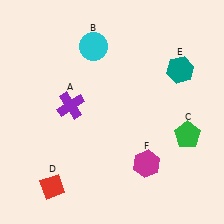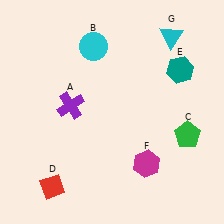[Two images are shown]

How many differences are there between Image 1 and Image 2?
There is 1 difference between the two images.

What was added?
A cyan triangle (G) was added in Image 2.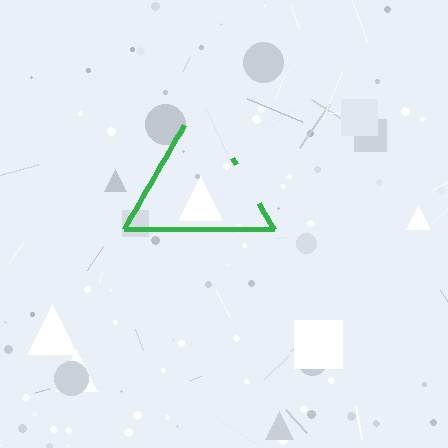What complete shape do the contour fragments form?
The contour fragments form a triangle.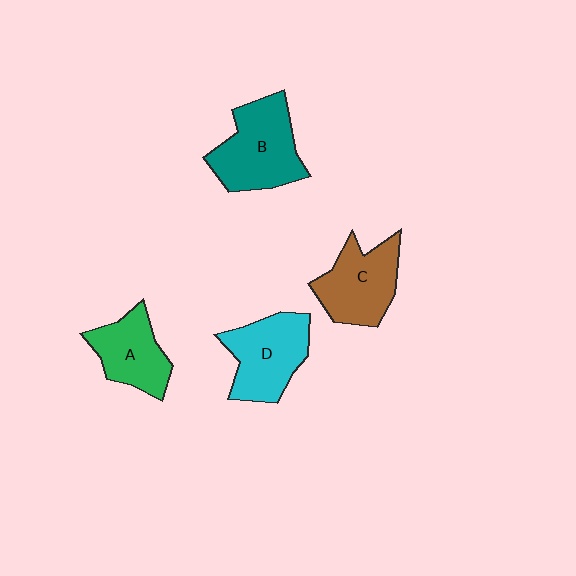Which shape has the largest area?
Shape B (teal).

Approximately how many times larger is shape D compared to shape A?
Approximately 1.2 times.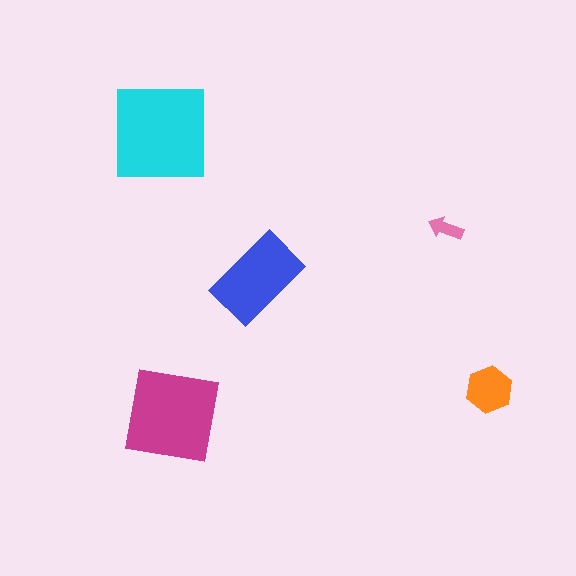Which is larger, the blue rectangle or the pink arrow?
The blue rectangle.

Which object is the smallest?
The pink arrow.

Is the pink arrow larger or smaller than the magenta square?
Smaller.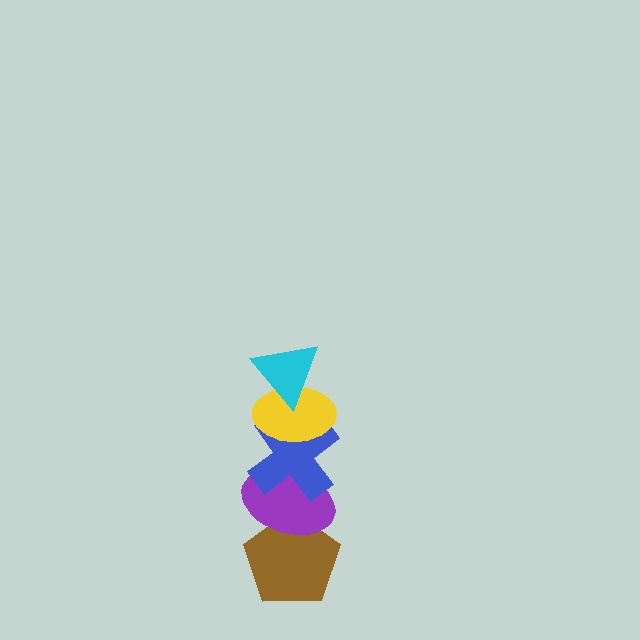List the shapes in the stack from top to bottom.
From top to bottom: the cyan triangle, the yellow ellipse, the blue cross, the purple ellipse, the brown pentagon.